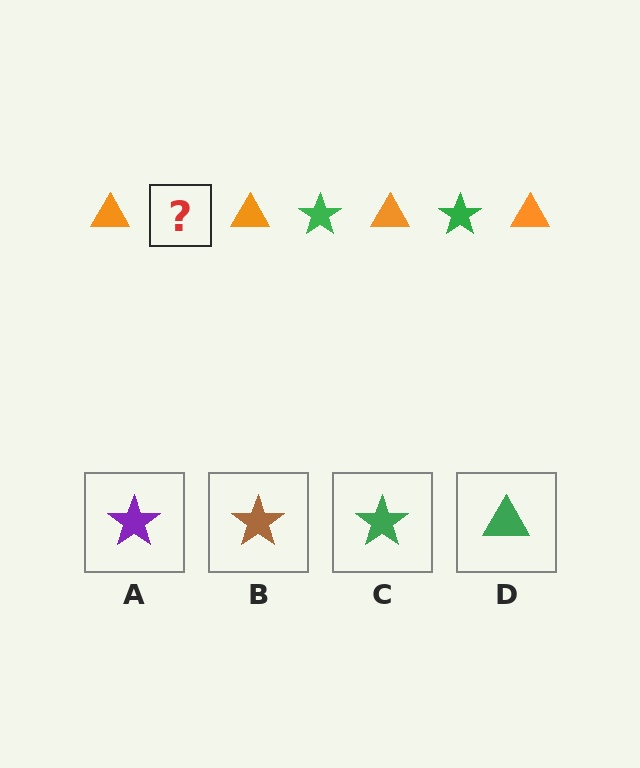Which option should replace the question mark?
Option C.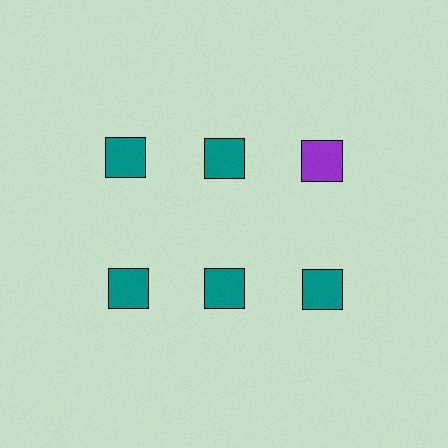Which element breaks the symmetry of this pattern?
The purple square in the top row, center column breaks the symmetry. All other shapes are teal squares.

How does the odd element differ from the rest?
It has a different color: purple instead of teal.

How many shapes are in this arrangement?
There are 6 shapes arranged in a grid pattern.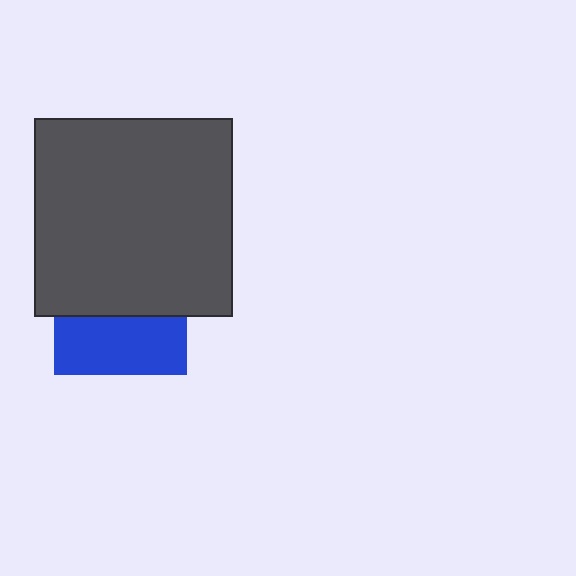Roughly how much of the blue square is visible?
A small part of it is visible (roughly 43%).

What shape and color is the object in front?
The object in front is a dark gray square.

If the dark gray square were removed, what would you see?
You would see the complete blue square.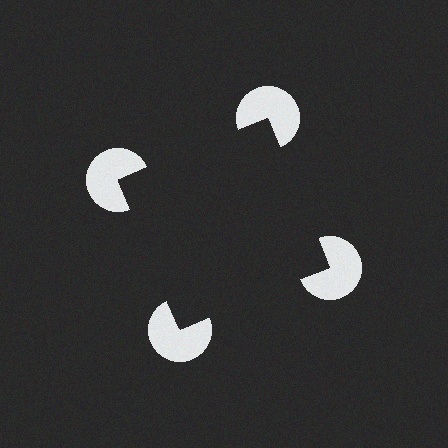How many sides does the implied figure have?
4 sides.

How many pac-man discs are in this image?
There are 4 — one at each vertex of the illusory square.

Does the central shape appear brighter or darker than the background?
It typically appears slightly darker than the background, even though no actual brightness change is drawn.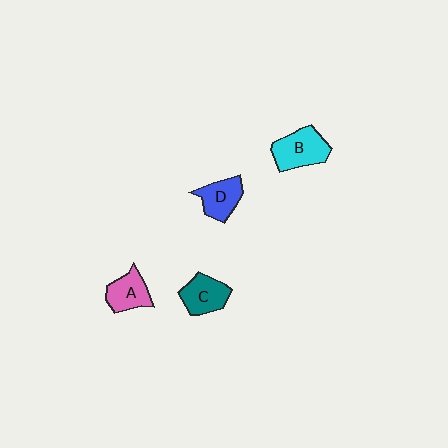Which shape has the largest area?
Shape B (cyan).